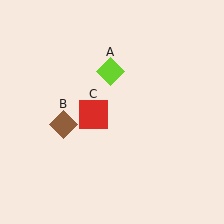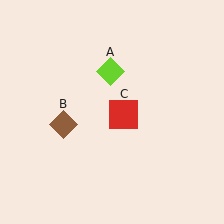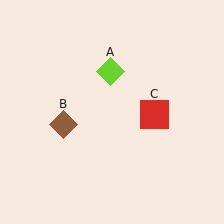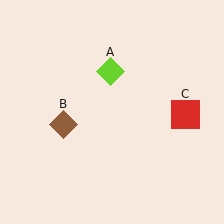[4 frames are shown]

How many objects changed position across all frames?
1 object changed position: red square (object C).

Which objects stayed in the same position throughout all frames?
Lime diamond (object A) and brown diamond (object B) remained stationary.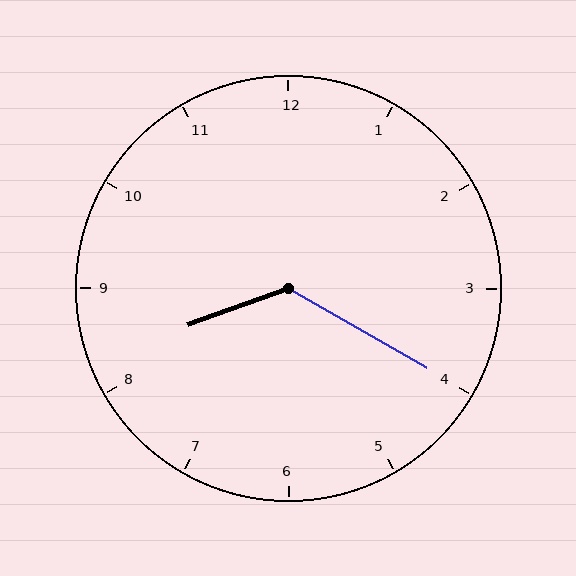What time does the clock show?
8:20.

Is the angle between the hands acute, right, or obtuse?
It is obtuse.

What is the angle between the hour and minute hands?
Approximately 130 degrees.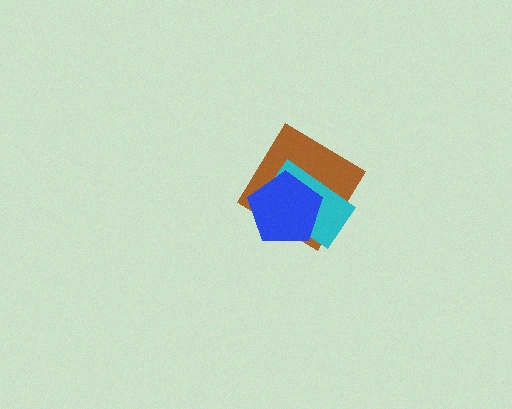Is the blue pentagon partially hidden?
No, no other shape covers it.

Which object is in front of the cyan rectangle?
The blue pentagon is in front of the cyan rectangle.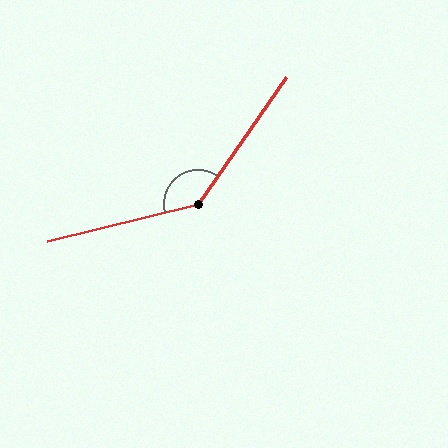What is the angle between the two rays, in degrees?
Approximately 138 degrees.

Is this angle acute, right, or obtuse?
It is obtuse.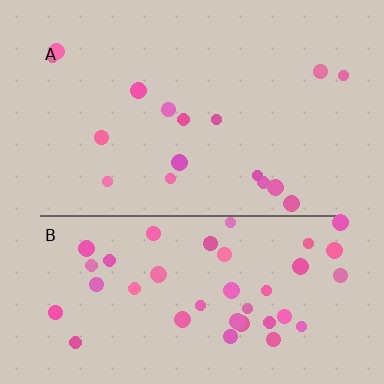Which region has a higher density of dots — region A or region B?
B (the bottom).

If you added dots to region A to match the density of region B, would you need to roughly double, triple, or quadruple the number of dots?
Approximately double.